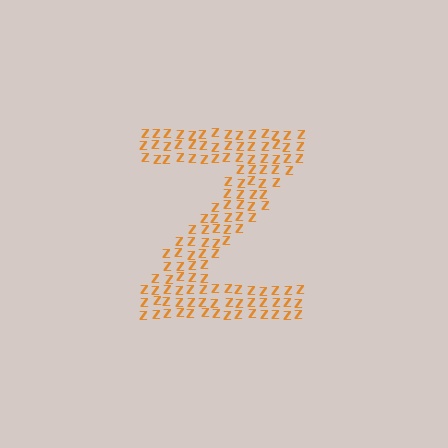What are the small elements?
The small elements are letter Z's.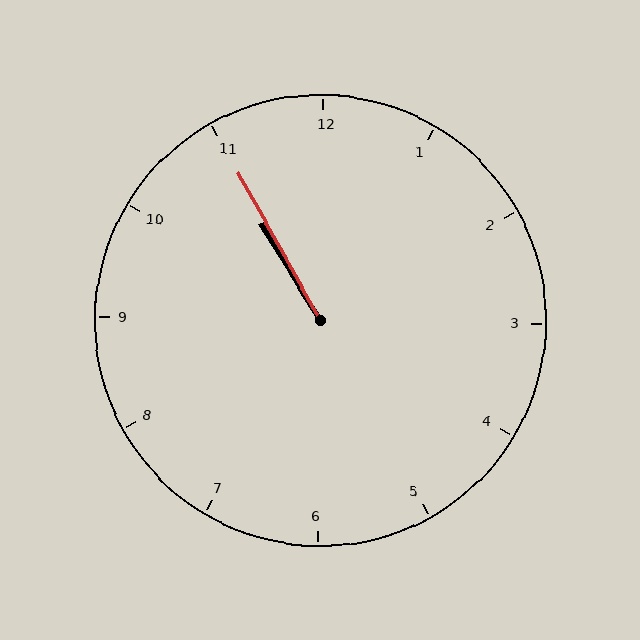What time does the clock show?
10:55.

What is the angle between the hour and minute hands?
Approximately 2 degrees.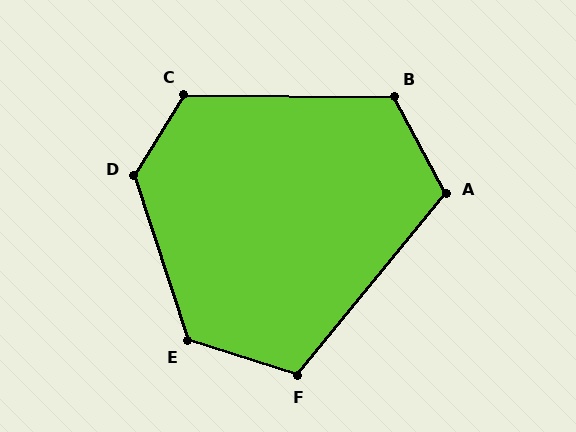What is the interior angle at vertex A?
Approximately 113 degrees (obtuse).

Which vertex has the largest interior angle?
D, at approximately 130 degrees.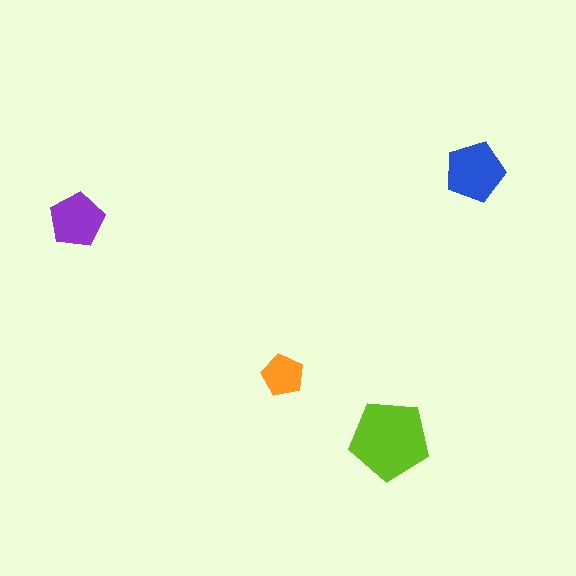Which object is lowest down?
The lime pentagon is bottommost.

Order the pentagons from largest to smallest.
the lime one, the blue one, the purple one, the orange one.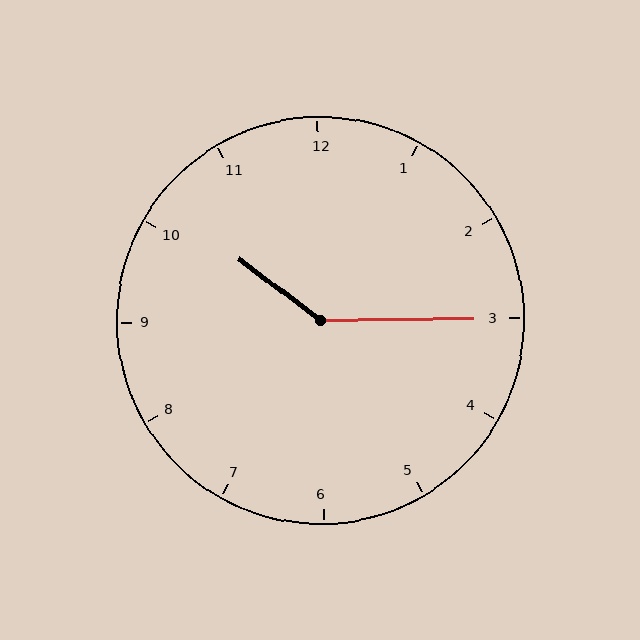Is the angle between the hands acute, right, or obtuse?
It is obtuse.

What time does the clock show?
10:15.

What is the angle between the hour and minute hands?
Approximately 142 degrees.